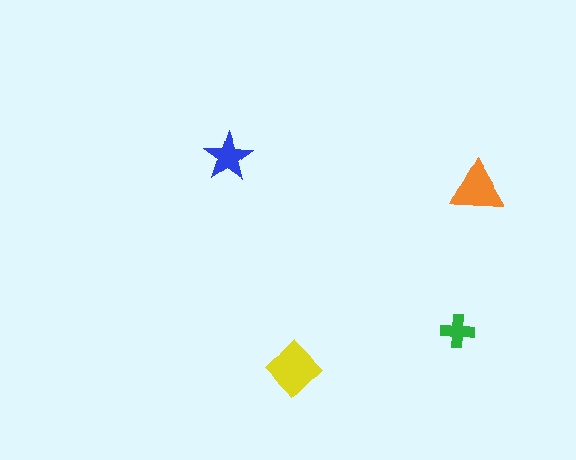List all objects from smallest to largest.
The green cross, the blue star, the orange triangle, the yellow diamond.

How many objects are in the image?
There are 4 objects in the image.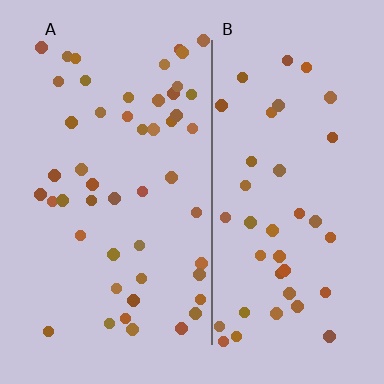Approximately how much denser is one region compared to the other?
Approximately 1.2× — region A over region B.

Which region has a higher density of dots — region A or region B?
A (the left).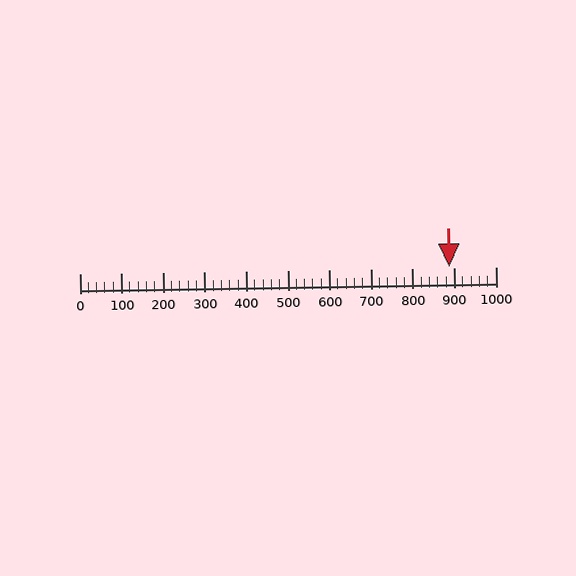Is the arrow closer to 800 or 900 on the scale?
The arrow is closer to 900.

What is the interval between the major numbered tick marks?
The major tick marks are spaced 100 units apart.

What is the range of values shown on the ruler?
The ruler shows values from 0 to 1000.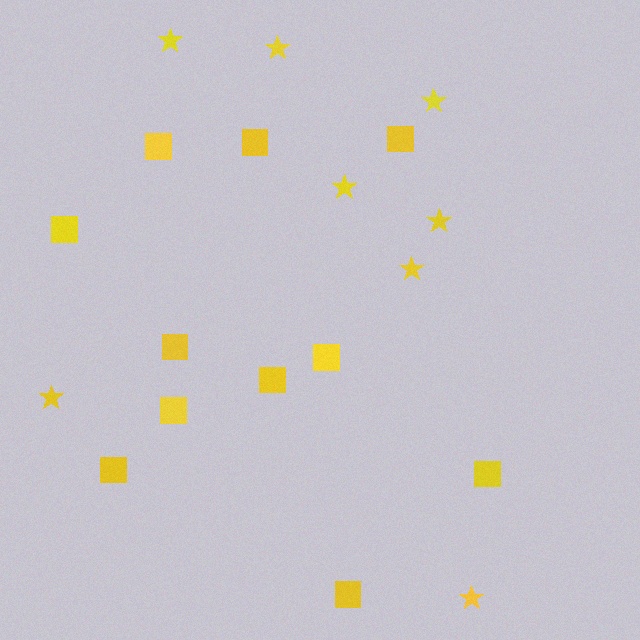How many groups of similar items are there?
There are 2 groups: one group of stars (8) and one group of squares (11).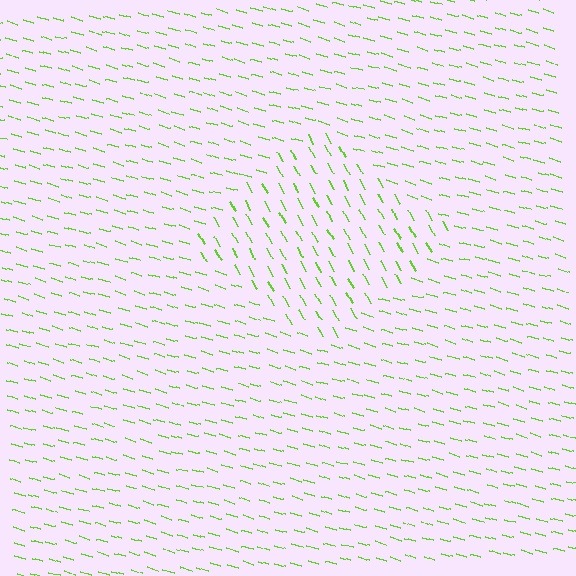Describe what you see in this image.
The image is filled with small lime line segments. A diamond region in the image has lines oriented differently from the surrounding lines, creating a visible texture boundary.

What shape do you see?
I see a diamond.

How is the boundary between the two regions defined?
The boundary is defined purely by a change in line orientation (approximately 45 degrees difference). All lines are the same color and thickness.